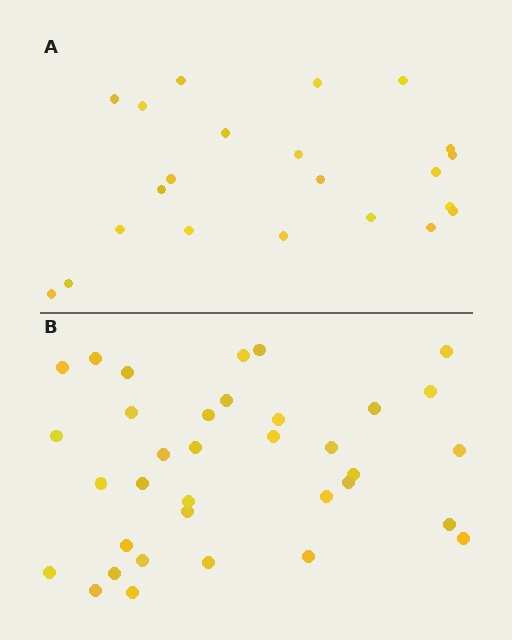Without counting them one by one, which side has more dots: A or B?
Region B (the bottom region) has more dots.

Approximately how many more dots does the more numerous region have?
Region B has approximately 15 more dots than region A.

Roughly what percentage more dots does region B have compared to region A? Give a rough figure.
About 60% more.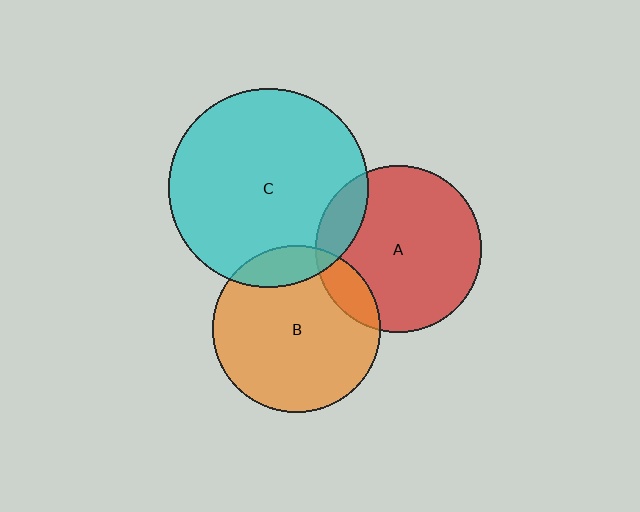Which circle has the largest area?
Circle C (cyan).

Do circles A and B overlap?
Yes.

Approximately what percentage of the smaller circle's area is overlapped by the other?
Approximately 10%.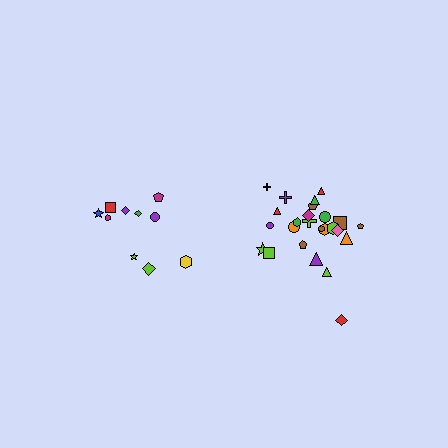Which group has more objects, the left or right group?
The right group.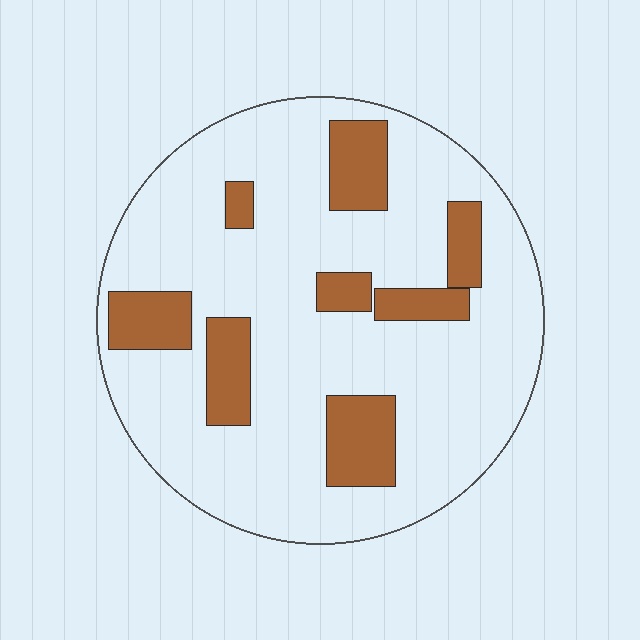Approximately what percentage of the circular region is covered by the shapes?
Approximately 20%.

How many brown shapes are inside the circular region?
8.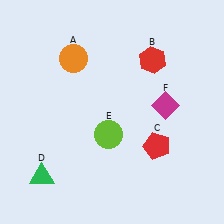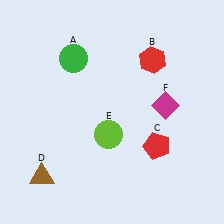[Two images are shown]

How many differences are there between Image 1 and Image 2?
There are 2 differences between the two images.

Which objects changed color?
A changed from orange to green. D changed from green to brown.